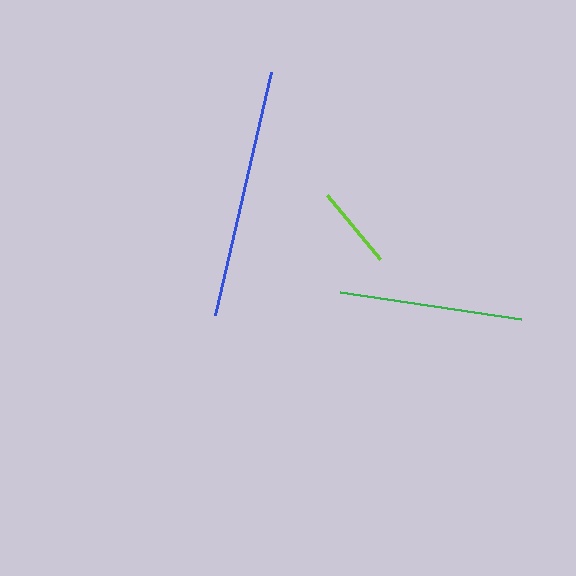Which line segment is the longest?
The blue line is the longest at approximately 249 pixels.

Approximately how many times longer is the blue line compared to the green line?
The blue line is approximately 1.4 times the length of the green line.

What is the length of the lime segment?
The lime segment is approximately 83 pixels long.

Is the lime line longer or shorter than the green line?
The green line is longer than the lime line.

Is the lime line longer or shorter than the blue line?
The blue line is longer than the lime line.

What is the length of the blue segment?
The blue segment is approximately 249 pixels long.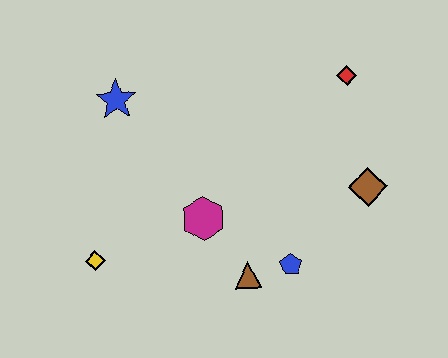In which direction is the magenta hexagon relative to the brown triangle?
The magenta hexagon is above the brown triangle.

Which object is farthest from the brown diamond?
The yellow diamond is farthest from the brown diamond.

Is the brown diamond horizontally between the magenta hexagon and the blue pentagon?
No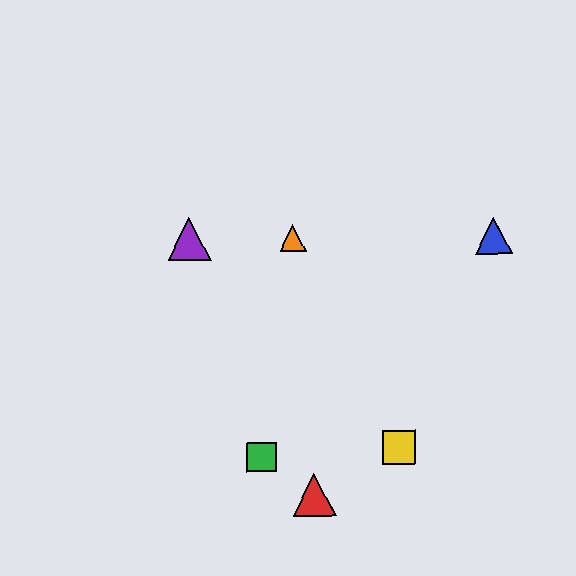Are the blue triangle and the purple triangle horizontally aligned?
Yes, both are at y≈236.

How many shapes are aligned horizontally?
3 shapes (the blue triangle, the purple triangle, the orange triangle) are aligned horizontally.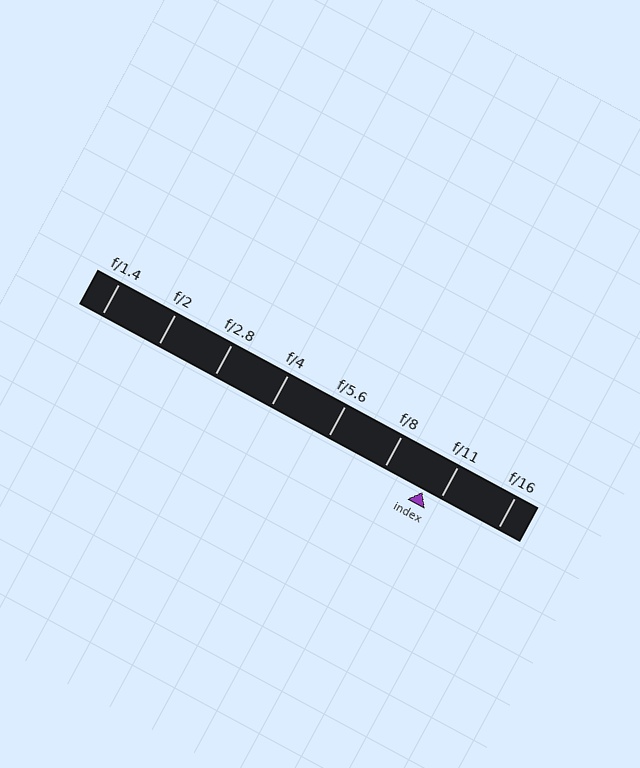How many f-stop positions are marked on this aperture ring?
There are 8 f-stop positions marked.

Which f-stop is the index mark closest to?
The index mark is closest to f/11.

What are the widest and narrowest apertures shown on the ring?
The widest aperture shown is f/1.4 and the narrowest is f/16.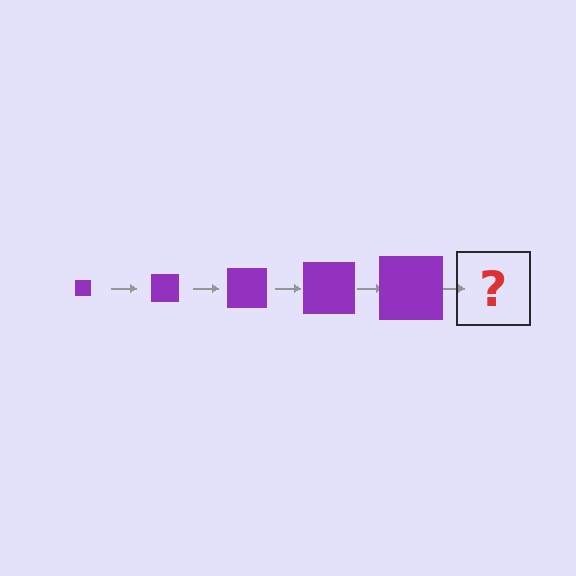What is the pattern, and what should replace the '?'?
The pattern is that the square gets progressively larger each step. The '?' should be a purple square, larger than the previous one.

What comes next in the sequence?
The next element should be a purple square, larger than the previous one.